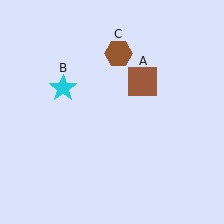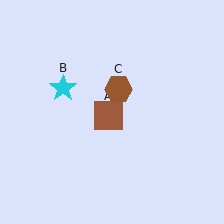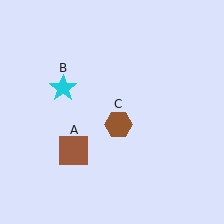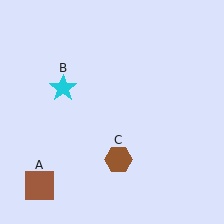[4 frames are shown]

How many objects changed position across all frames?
2 objects changed position: brown square (object A), brown hexagon (object C).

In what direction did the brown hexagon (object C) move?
The brown hexagon (object C) moved down.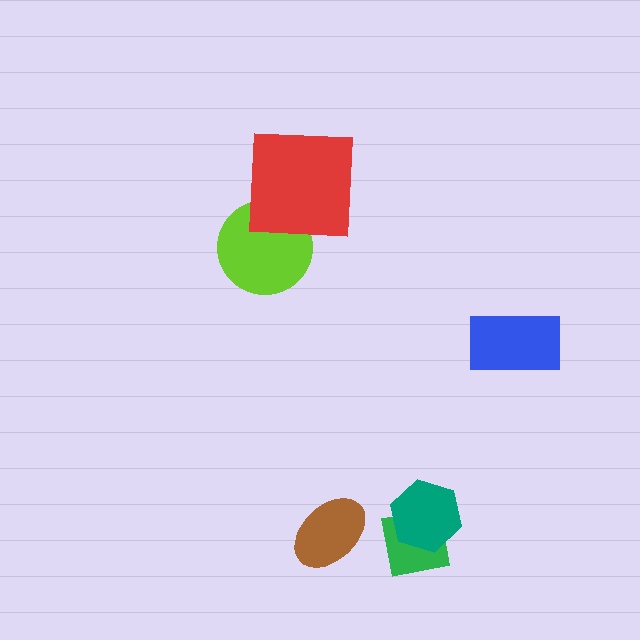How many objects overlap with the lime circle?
1 object overlaps with the lime circle.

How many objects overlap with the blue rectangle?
0 objects overlap with the blue rectangle.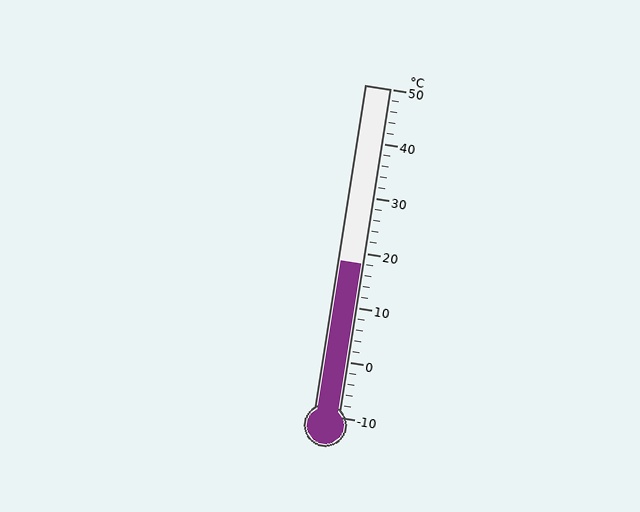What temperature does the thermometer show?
The thermometer shows approximately 18°C.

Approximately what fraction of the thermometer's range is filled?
The thermometer is filled to approximately 45% of its range.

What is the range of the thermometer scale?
The thermometer scale ranges from -10°C to 50°C.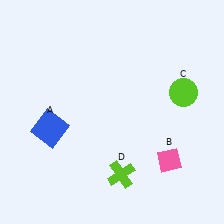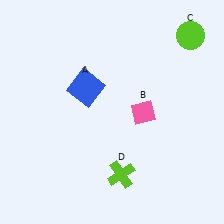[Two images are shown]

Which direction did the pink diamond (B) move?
The pink diamond (B) moved up.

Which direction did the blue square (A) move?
The blue square (A) moved up.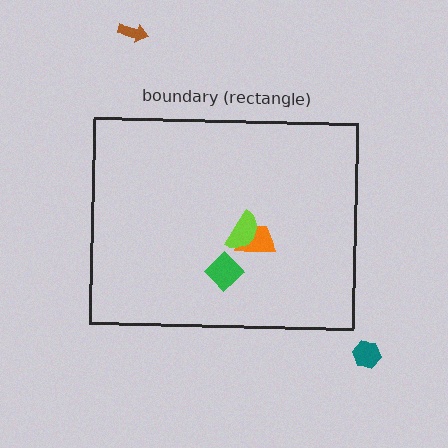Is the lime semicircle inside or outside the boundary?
Inside.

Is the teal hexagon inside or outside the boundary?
Outside.